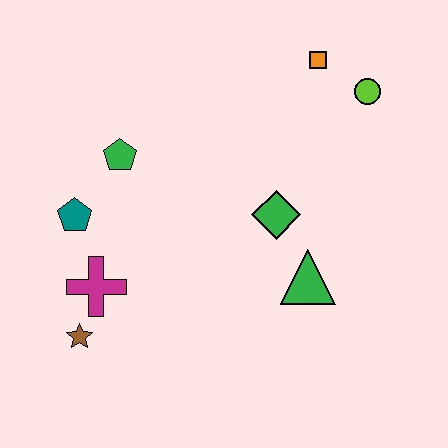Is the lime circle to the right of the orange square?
Yes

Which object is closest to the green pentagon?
The teal pentagon is closest to the green pentagon.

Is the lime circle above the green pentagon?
Yes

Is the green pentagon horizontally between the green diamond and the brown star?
Yes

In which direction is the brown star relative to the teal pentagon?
The brown star is below the teal pentagon.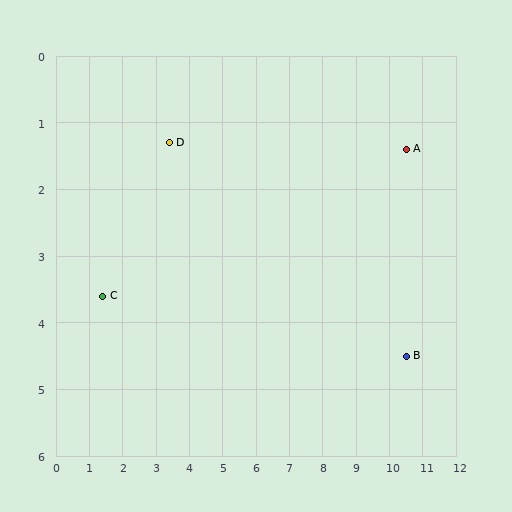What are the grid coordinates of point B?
Point B is at approximately (10.5, 4.5).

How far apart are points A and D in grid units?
Points A and D are about 7.1 grid units apart.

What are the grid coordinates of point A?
Point A is at approximately (10.5, 1.4).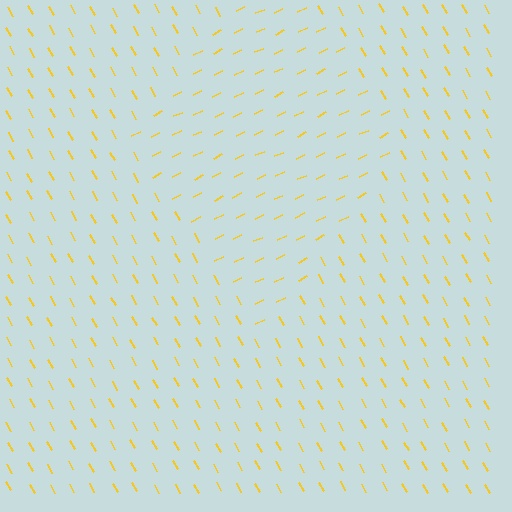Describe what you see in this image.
The image is filled with small yellow line segments. A diamond region in the image has lines oriented differently from the surrounding lines, creating a visible texture boundary.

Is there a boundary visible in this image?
Yes, there is a texture boundary formed by a change in line orientation.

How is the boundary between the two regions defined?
The boundary is defined purely by a change in line orientation (approximately 86 degrees difference). All lines are the same color and thickness.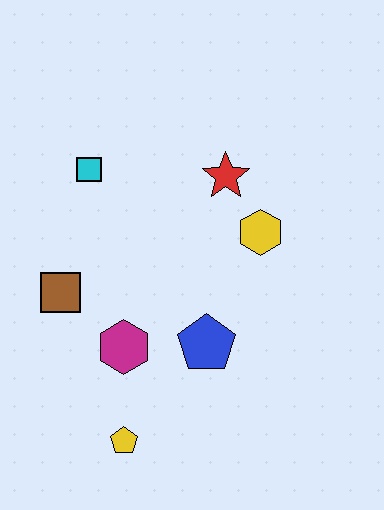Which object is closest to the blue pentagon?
The magenta hexagon is closest to the blue pentagon.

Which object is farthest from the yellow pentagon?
The red star is farthest from the yellow pentagon.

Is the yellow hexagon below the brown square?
No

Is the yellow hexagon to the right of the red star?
Yes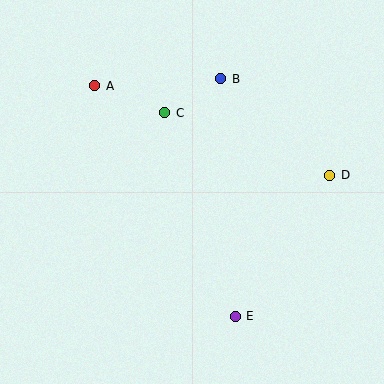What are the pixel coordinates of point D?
Point D is at (330, 175).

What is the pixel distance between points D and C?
The distance between D and C is 176 pixels.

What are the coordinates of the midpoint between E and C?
The midpoint between E and C is at (200, 215).